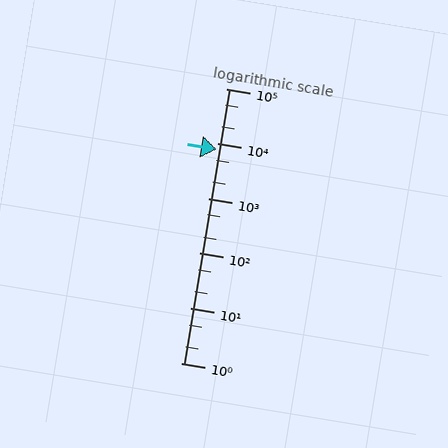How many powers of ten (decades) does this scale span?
The scale spans 5 decades, from 1 to 100000.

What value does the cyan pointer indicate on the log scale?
The pointer indicates approximately 7900.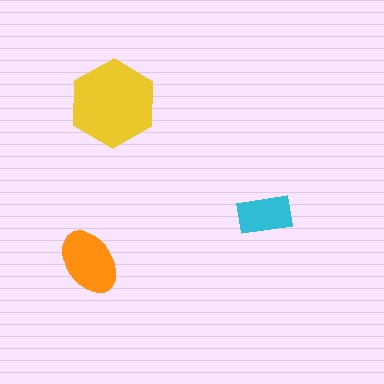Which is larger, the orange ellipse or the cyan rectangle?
The orange ellipse.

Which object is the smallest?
The cyan rectangle.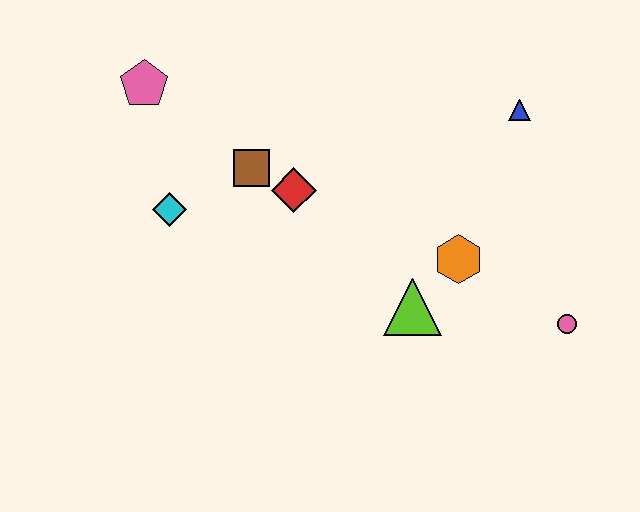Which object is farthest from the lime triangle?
The pink pentagon is farthest from the lime triangle.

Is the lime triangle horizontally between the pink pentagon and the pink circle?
Yes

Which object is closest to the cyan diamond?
The brown square is closest to the cyan diamond.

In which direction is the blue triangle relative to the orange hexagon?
The blue triangle is above the orange hexagon.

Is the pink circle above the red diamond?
No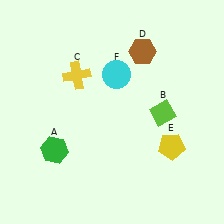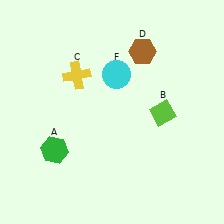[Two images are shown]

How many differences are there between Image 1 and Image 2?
There is 1 difference between the two images.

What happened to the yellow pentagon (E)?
The yellow pentagon (E) was removed in Image 2. It was in the bottom-right area of Image 1.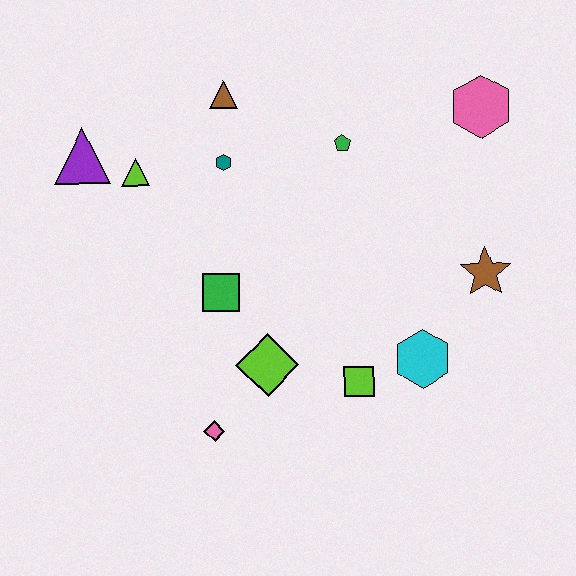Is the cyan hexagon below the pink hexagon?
Yes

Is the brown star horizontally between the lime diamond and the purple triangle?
No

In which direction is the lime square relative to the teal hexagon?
The lime square is below the teal hexagon.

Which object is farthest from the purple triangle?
The brown star is farthest from the purple triangle.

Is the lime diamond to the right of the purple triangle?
Yes